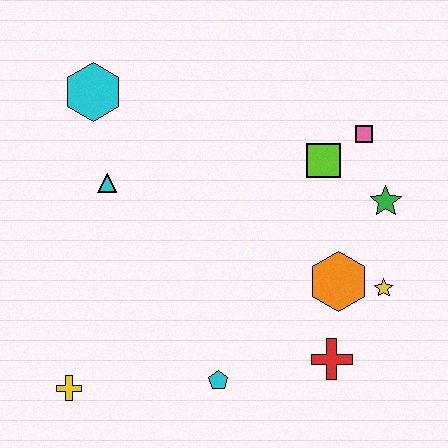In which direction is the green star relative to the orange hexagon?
The green star is above the orange hexagon.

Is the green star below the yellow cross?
No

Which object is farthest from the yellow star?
The cyan hexagon is farthest from the yellow star.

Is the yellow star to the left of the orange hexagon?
No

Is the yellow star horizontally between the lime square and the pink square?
No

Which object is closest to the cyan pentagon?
The red cross is closest to the cyan pentagon.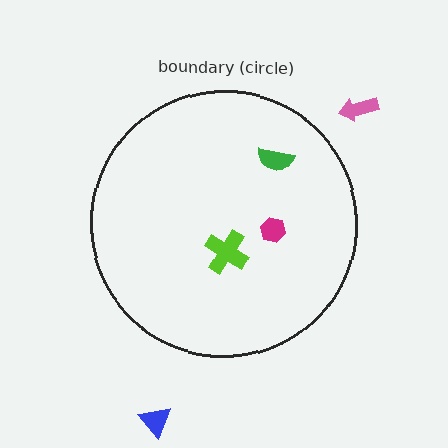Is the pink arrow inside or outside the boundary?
Outside.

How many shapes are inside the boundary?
3 inside, 2 outside.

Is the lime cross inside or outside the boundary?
Inside.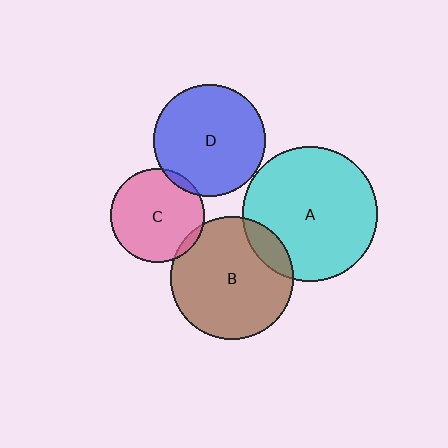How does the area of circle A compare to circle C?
Approximately 2.1 times.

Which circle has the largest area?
Circle A (cyan).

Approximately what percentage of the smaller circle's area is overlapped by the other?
Approximately 5%.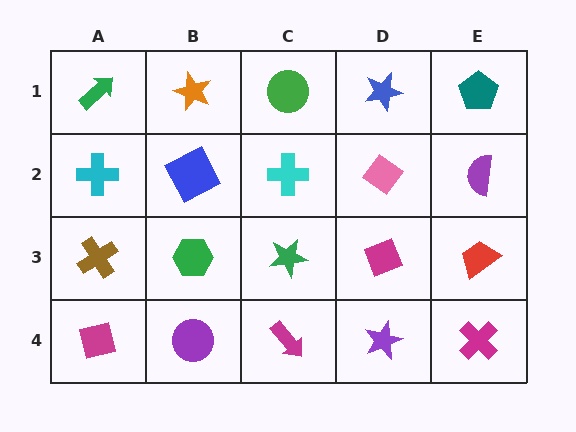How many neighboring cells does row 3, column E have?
3.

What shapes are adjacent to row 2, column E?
A teal pentagon (row 1, column E), a red trapezoid (row 3, column E), a pink diamond (row 2, column D).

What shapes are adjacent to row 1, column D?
A pink diamond (row 2, column D), a green circle (row 1, column C), a teal pentagon (row 1, column E).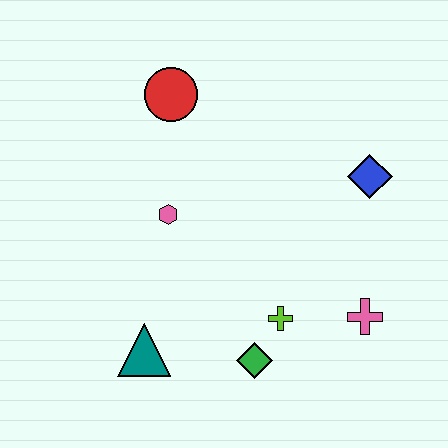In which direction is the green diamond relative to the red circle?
The green diamond is below the red circle.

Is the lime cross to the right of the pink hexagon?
Yes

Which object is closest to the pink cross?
The lime cross is closest to the pink cross.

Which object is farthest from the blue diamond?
The teal triangle is farthest from the blue diamond.